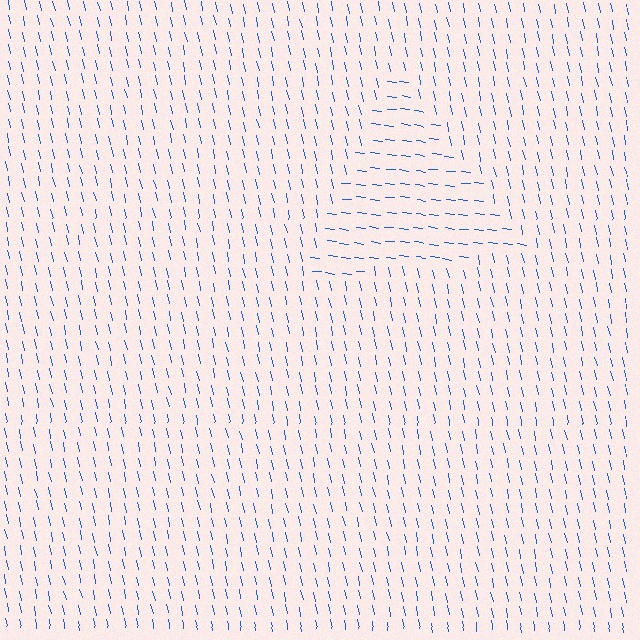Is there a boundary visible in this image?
Yes, there is a texture boundary formed by a change in line orientation.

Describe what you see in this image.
The image is filled with small blue line segments. A triangle region in the image has lines oriented differently from the surrounding lines, creating a visible texture boundary.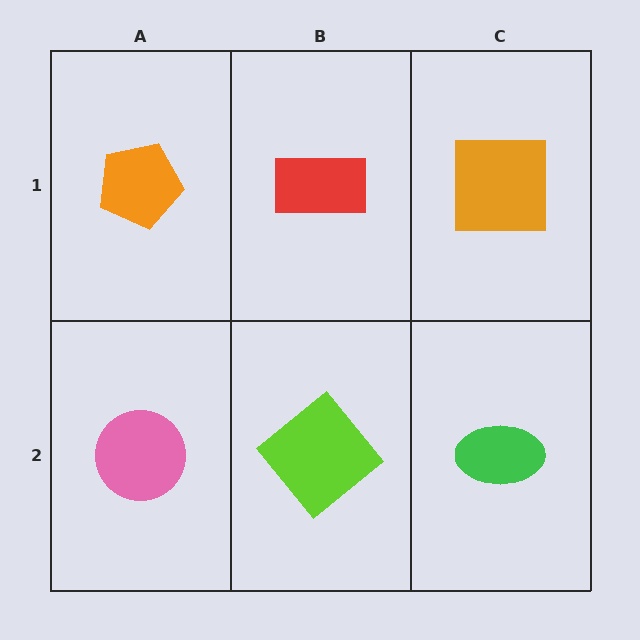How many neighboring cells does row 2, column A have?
2.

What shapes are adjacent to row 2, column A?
An orange pentagon (row 1, column A), a lime diamond (row 2, column B).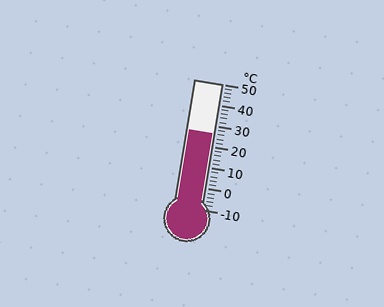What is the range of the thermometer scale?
The thermometer scale ranges from -10°C to 50°C.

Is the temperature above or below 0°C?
The temperature is above 0°C.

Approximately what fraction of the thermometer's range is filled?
The thermometer is filled to approximately 60% of its range.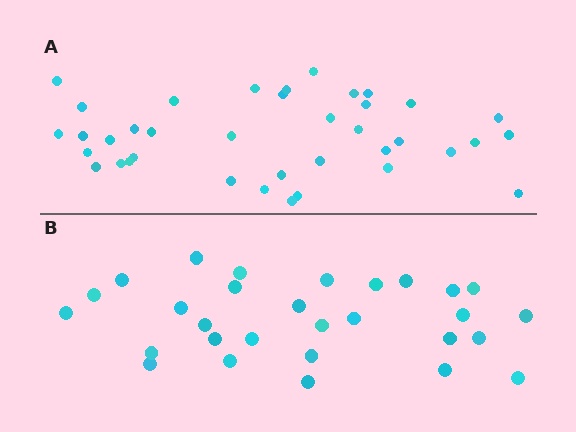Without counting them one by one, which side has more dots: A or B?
Region A (the top region) has more dots.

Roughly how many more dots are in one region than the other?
Region A has roughly 8 or so more dots than region B.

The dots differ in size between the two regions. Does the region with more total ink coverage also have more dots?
No. Region B has more total ink coverage because its dots are larger, but region A actually contains more individual dots. Total area can be misleading — the number of items is what matters here.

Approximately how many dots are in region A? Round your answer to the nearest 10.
About 40 dots. (The exact count is 38, which rounds to 40.)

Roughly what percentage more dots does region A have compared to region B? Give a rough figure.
About 30% more.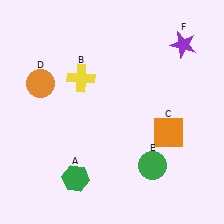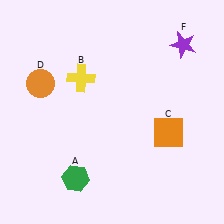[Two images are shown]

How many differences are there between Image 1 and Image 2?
There is 1 difference between the two images.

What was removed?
The green circle (E) was removed in Image 2.